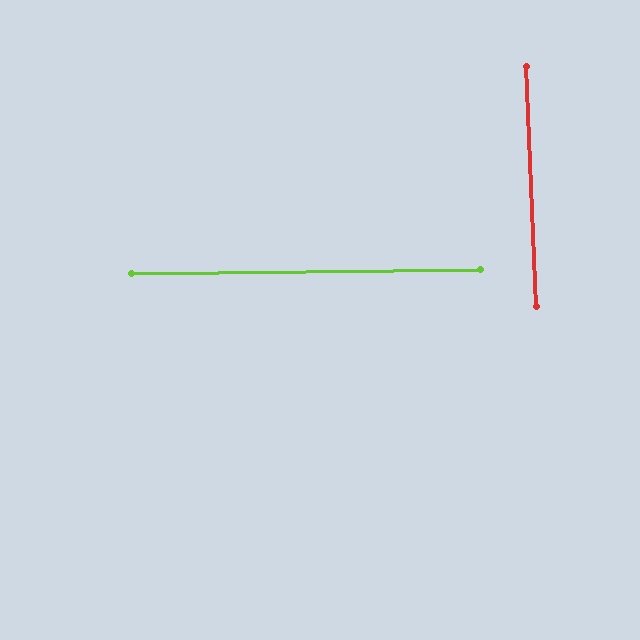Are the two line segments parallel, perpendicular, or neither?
Perpendicular — they meet at approximately 89°.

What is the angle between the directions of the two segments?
Approximately 89 degrees.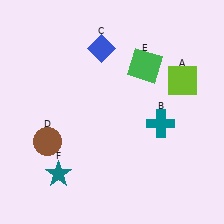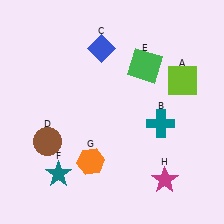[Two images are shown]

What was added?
An orange hexagon (G), a magenta star (H) were added in Image 2.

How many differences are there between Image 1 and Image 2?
There are 2 differences between the two images.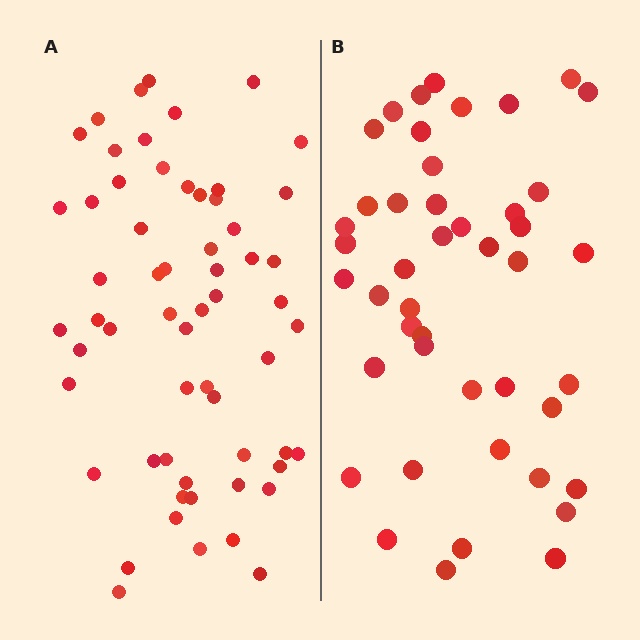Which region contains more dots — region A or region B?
Region A (the left region) has more dots.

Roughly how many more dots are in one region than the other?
Region A has approximately 15 more dots than region B.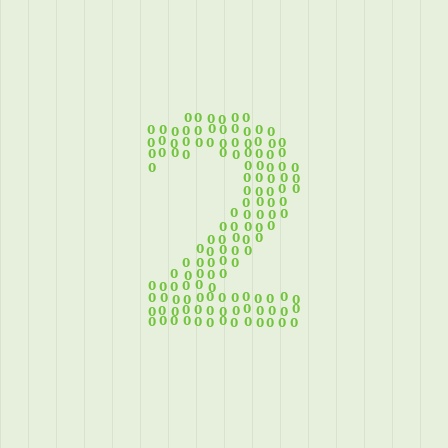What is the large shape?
The large shape is the digit 2.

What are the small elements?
The small elements are digit 0's.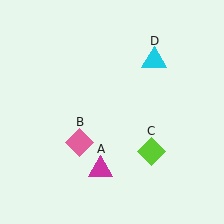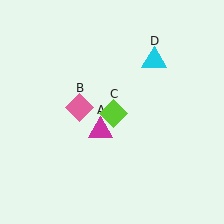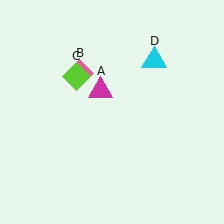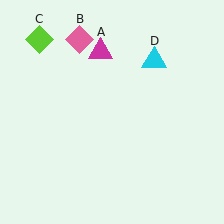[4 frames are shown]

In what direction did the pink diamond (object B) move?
The pink diamond (object B) moved up.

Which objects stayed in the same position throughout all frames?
Cyan triangle (object D) remained stationary.